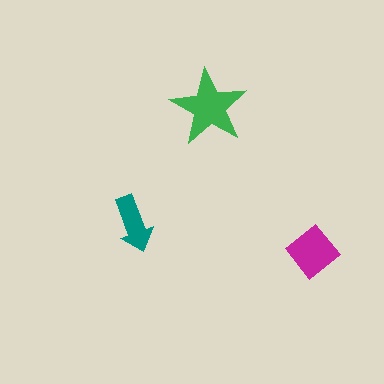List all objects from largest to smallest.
The green star, the magenta diamond, the teal arrow.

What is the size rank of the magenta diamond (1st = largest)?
2nd.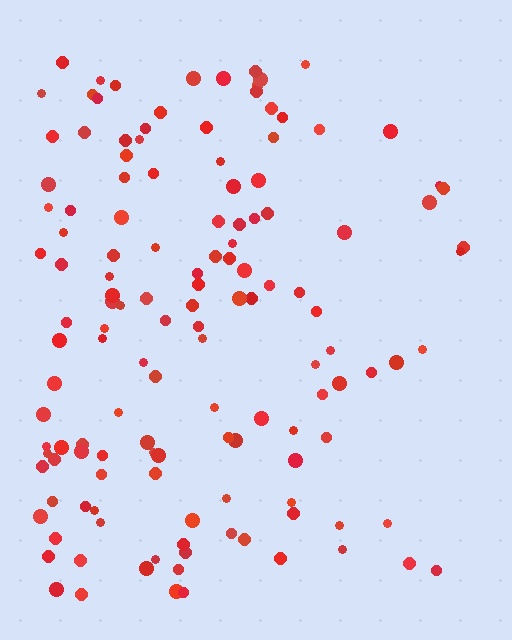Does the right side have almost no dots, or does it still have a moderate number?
Still a moderate number, just noticeably fewer than the left.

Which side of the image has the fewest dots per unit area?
The right.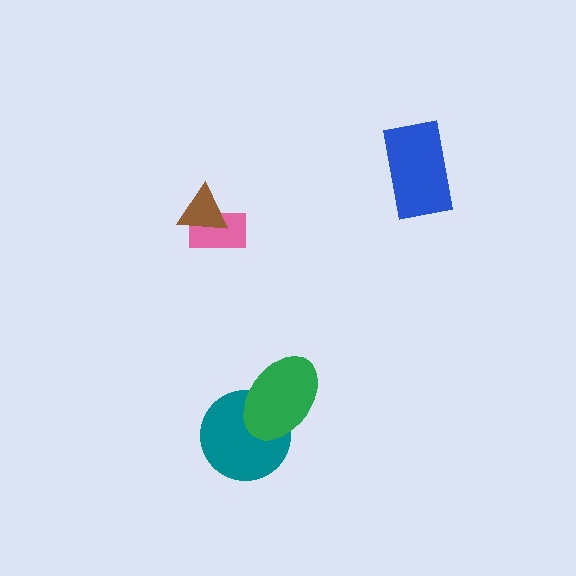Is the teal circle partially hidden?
Yes, it is partially covered by another shape.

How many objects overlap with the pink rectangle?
1 object overlaps with the pink rectangle.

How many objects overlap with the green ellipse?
1 object overlaps with the green ellipse.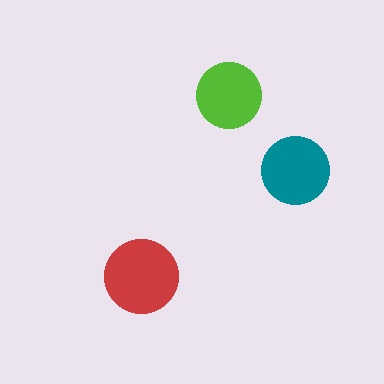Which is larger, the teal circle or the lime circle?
The teal one.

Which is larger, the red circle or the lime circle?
The red one.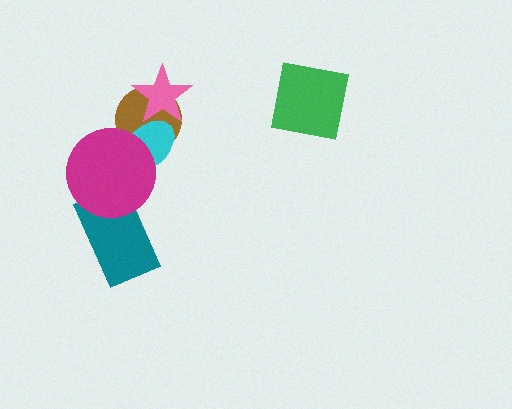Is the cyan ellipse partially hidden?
Yes, it is partially covered by another shape.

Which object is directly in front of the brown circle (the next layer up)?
The pink star is directly in front of the brown circle.